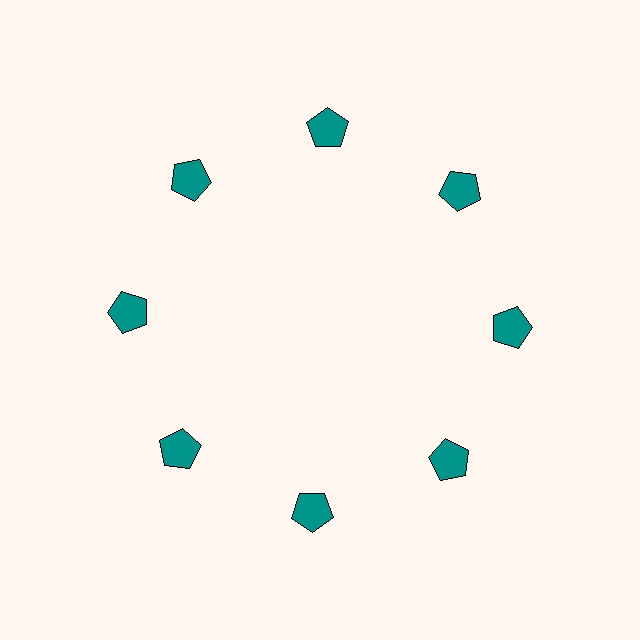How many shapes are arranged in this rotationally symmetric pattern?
There are 8 shapes, arranged in 8 groups of 1.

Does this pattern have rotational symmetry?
Yes, this pattern has 8-fold rotational symmetry. It looks the same after rotating 45 degrees around the center.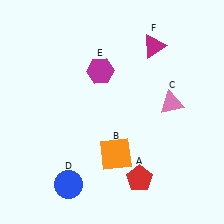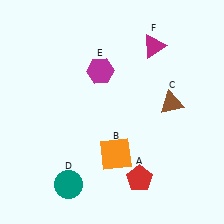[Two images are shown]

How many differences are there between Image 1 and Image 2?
There are 2 differences between the two images.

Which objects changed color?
C changed from pink to brown. D changed from blue to teal.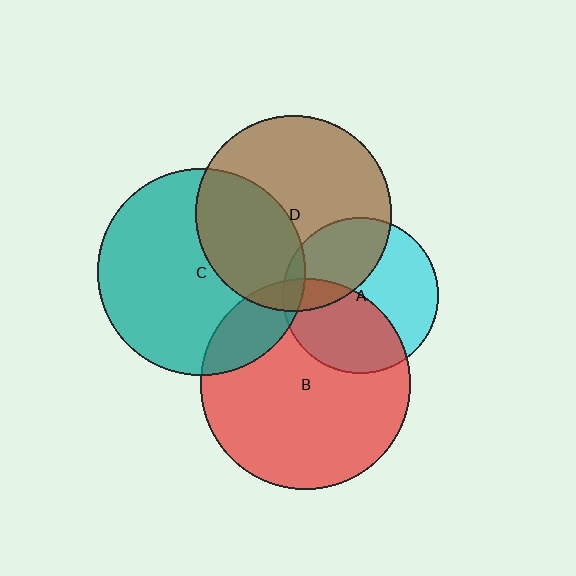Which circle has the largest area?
Circle B (red).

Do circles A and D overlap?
Yes.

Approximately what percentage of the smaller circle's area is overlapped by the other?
Approximately 35%.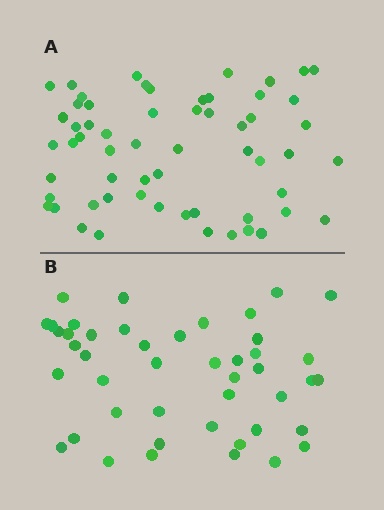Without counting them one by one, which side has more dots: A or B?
Region A (the top region) has more dots.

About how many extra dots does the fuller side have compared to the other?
Region A has approximately 15 more dots than region B.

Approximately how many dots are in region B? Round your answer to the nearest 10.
About 40 dots. (The exact count is 45, which rounds to 40.)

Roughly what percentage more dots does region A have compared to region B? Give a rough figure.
About 30% more.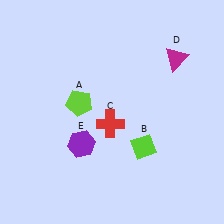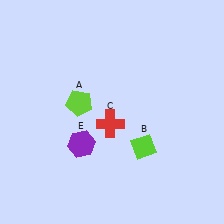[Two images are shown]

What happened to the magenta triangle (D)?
The magenta triangle (D) was removed in Image 2. It was in the top-right area of Image 1.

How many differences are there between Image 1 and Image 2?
There is 1 difference between the two images.